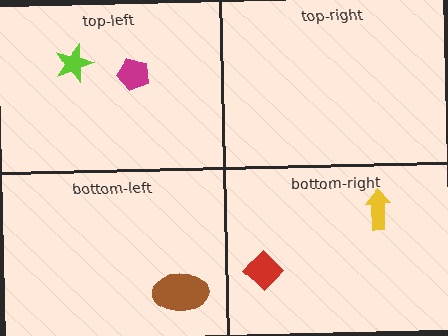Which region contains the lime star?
The top-left region.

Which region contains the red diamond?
The bottom-right region.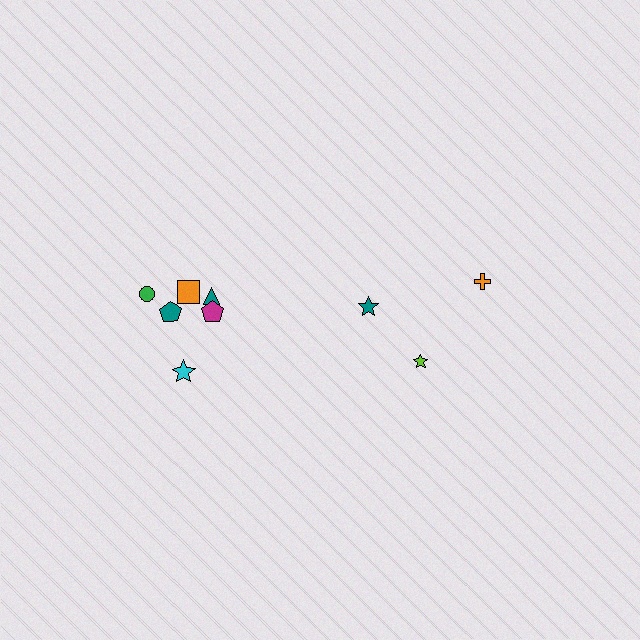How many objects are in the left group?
There are 6 objects.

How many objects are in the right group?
There are 3 objects.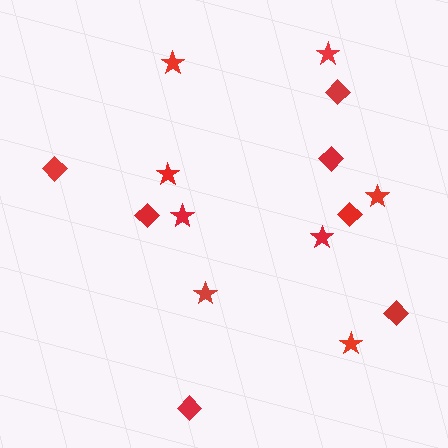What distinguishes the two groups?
There are 2 groups: one group of stars (8) and one group of diamonds (7).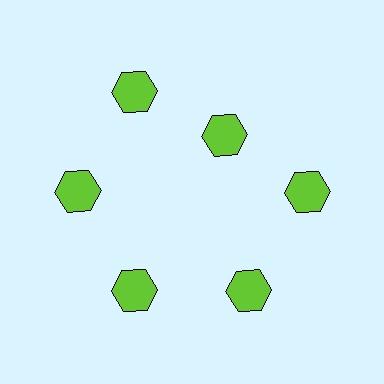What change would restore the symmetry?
The symmetry would be restored by moving it outward, back onto the ring so that all 6 hexagons sit at equal angles and equal distance from the center.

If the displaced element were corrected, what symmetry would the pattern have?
It would have 6-fold rotational symmetry — the pattern would map onto itself every 60 degrees.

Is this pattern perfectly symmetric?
No. The 6 lime hexagons are arranged in a ring, but one element near the 1 o'clock position is pulled inward toward the center, breaking the 6-fold rotational symmetry.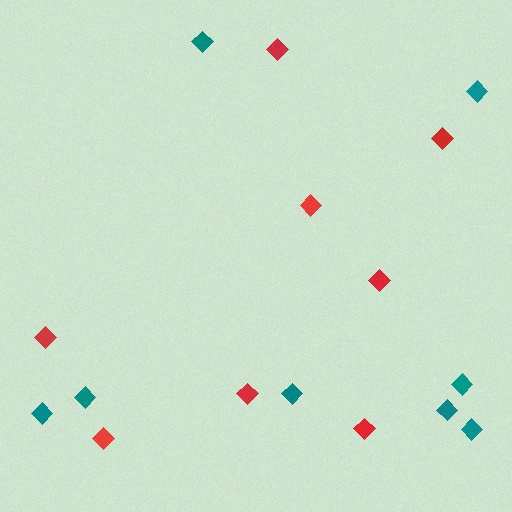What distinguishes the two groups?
There are 2 groups: one group of red diamonds (8) and one group of teal diamonds (8).